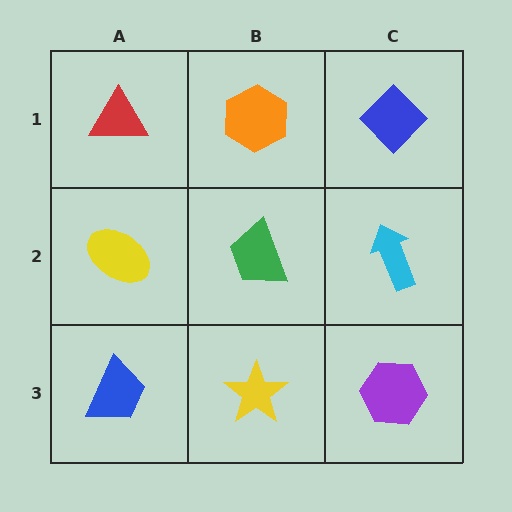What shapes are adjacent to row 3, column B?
A green trapezoid (row 2, column B), a blue trapezoid (row 3, column A), a purple hexagon (row 3, column C).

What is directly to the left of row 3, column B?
A blue trapezoid.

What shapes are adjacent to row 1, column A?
A yellow ellipse (row 2, column A), an orange hexagon (row 1, column B).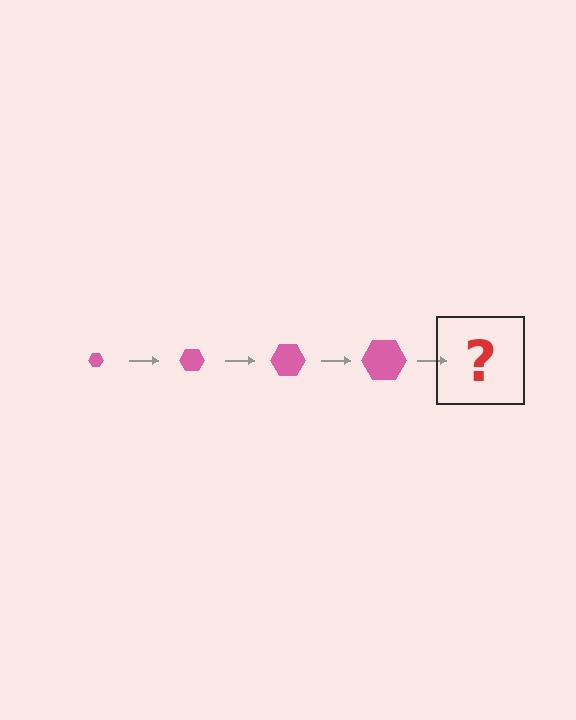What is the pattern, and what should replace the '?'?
The pattern is that the hexagon gets progressively larger each step. The '?' should be a pink hexagon, larger than the previous one.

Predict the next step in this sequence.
The next step is a pink hexagon, larger than the previous one.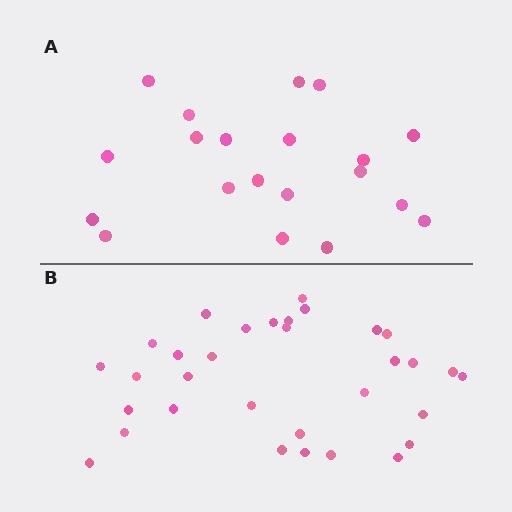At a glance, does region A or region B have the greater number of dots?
Region B (the bottom region) has more dots.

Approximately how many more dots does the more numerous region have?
Region B has roughly 12 or so more dots than region A.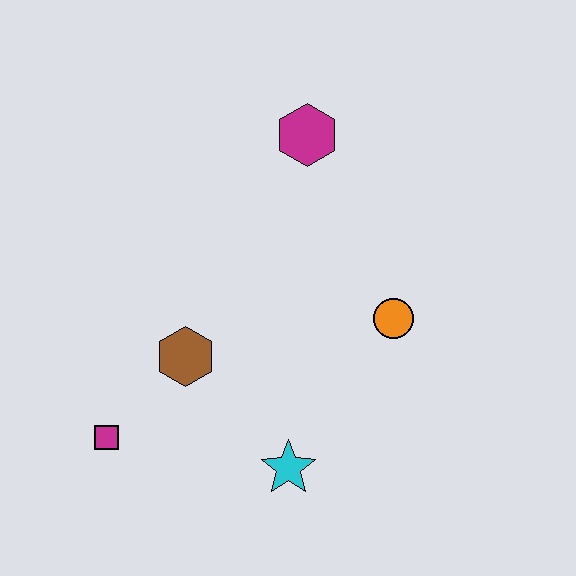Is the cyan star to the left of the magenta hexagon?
Yes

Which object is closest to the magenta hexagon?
The orange circle is closest to the magenta hexagon.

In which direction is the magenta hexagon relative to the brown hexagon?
The magenta hexagon is above the brown hexagon.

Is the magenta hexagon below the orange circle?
No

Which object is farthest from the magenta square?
The magenta hexagon is farthest from the magenta square.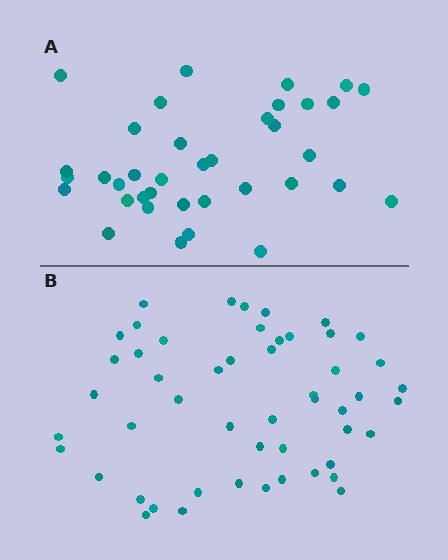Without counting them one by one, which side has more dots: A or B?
Region B (the bottom region) has more dots.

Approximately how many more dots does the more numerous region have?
Region B has approximately 15 more dots than region A.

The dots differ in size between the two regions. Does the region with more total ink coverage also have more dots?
No. Region A has more total ink coverage because its dots are larger, but region B actually contains more individual dots. Total area can be misleading — the number of items is what matters here.